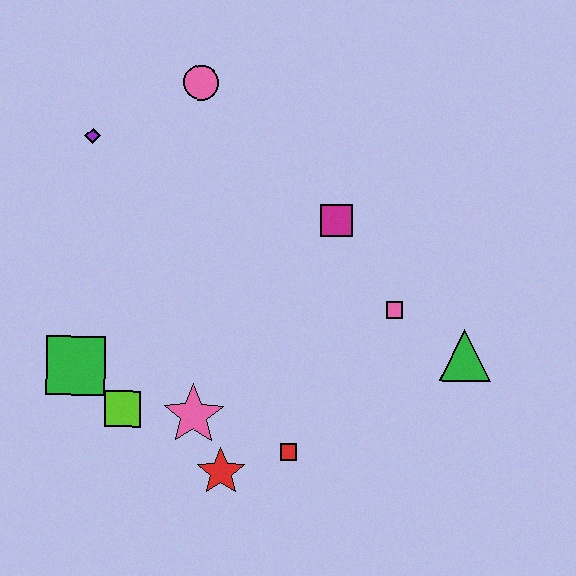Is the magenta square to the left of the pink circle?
No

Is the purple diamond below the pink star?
No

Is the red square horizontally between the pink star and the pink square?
Yes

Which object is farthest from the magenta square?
The green square is farthest from the magenta square.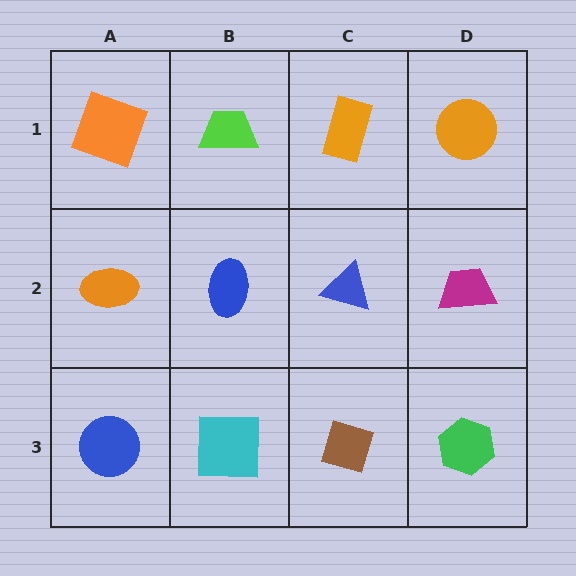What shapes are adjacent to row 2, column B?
A lime trapezoid (row 1, column B), a cyan square (row 3, column B), an orange ellipse (row 2, column A), a blue triangle (row 2, column C).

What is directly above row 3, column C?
A blue triangle.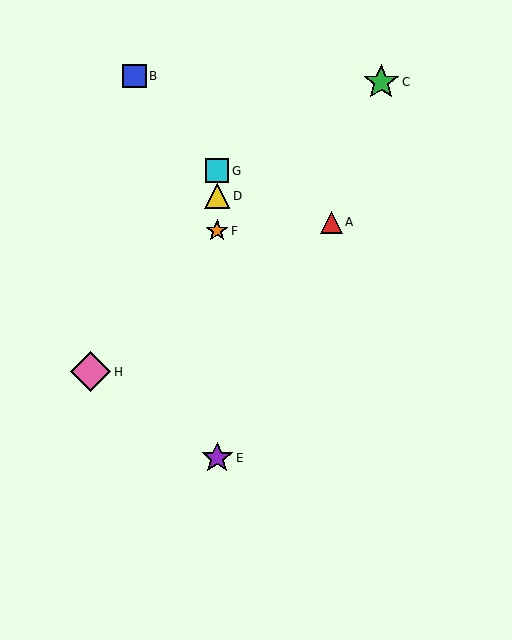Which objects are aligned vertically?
Objects D, E, F, G are aligned vertically.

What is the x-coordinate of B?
Object B is at x≈135.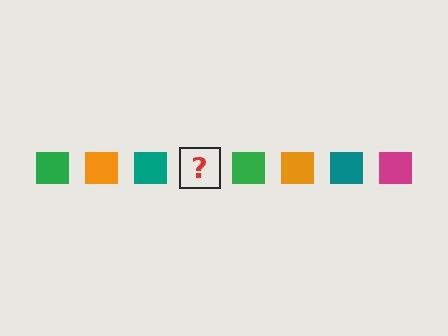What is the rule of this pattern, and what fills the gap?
The rule is that the pattern cycles through green, orange, teal, magenta squares. The gap should be filled with a magenta square.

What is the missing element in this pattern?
The missing element is a magenta square.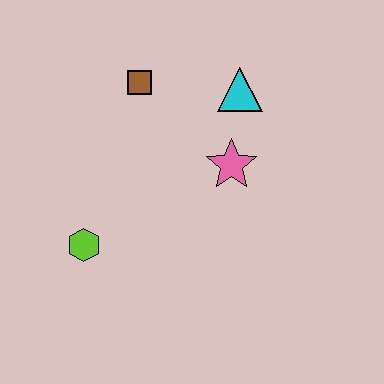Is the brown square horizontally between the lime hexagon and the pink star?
Yes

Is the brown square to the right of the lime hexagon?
Yes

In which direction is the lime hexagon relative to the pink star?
The lime hexagon is to the left of the pink star.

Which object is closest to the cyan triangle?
The pink star is closest to the cyan triangle.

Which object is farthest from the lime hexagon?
The cyan triangle is farthest from the lime hexagon.